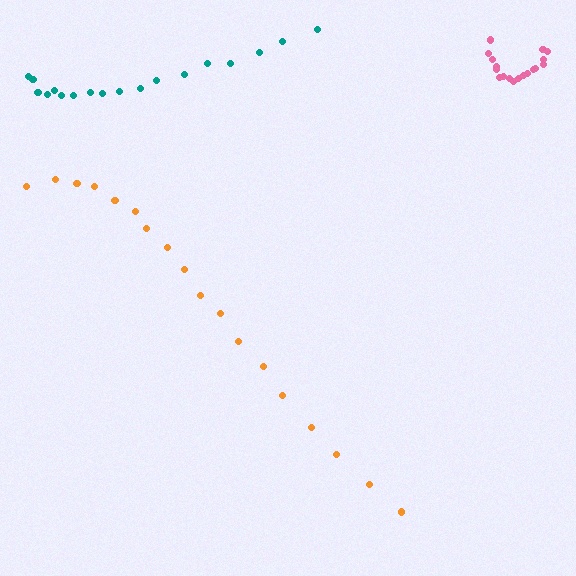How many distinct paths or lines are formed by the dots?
There are 3 distinct paths.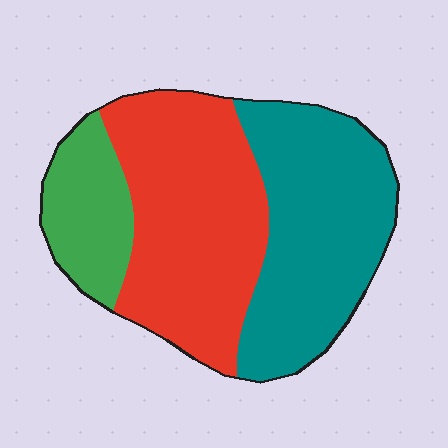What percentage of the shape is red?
Red takes up between a quarter and a half of the shape.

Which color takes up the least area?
Green, at roughly 15%.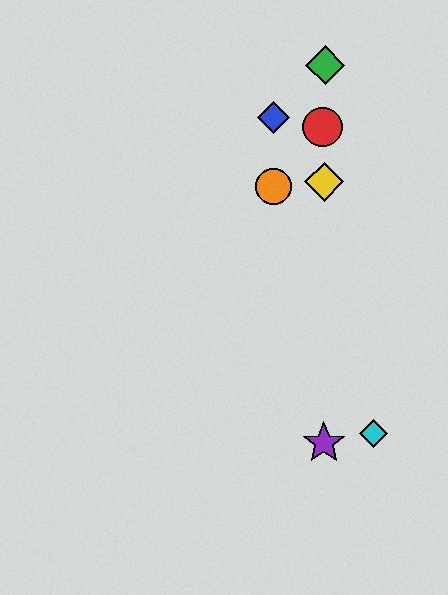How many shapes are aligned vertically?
2 shapes (the blue diamond, the orange circle) are aligned vertically.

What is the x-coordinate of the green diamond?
The green diamond is at x≈325.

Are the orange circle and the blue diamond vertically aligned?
Yes, both are at x≈273.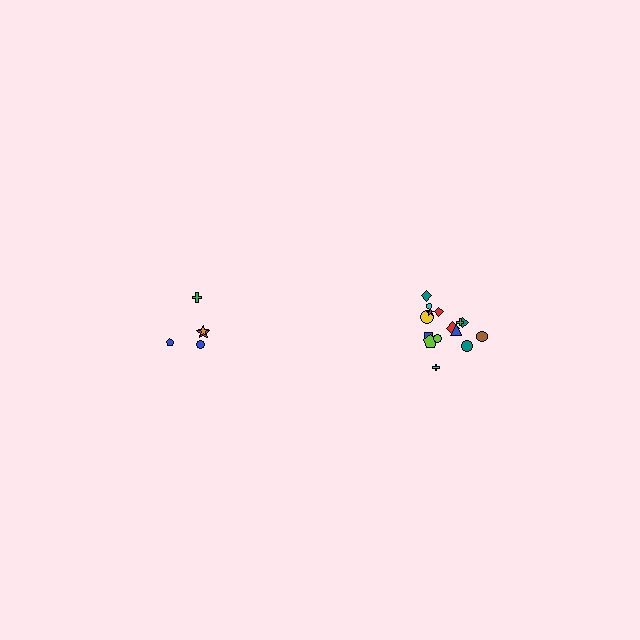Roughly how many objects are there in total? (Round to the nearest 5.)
Roughly 20 objects in total.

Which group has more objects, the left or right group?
The right group.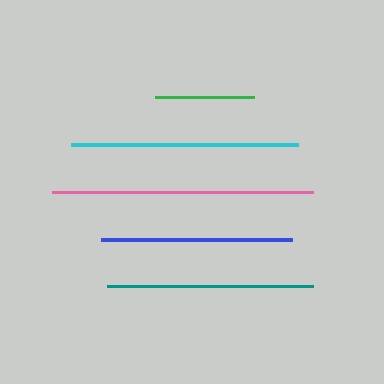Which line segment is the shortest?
The green line is the shortest at approximately 98 pixels.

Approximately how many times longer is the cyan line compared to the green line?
The cyan line is approximately 2.3 times the length of the green line.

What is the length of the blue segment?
The blue segment is approximately 191 pixels long.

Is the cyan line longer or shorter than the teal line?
The cyan line is longer than the teal line.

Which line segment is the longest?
The pink line is the longest at approximately 261 pixels.